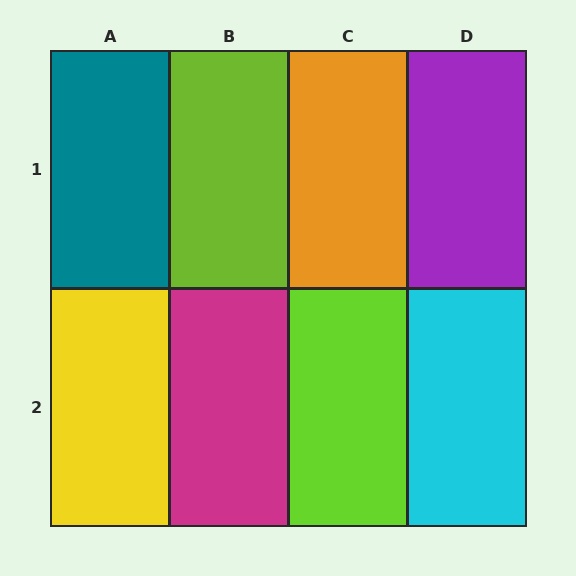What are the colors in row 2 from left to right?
Yellow, magenta, lime, cyan.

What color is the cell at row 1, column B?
Lime.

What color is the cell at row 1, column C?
Orange.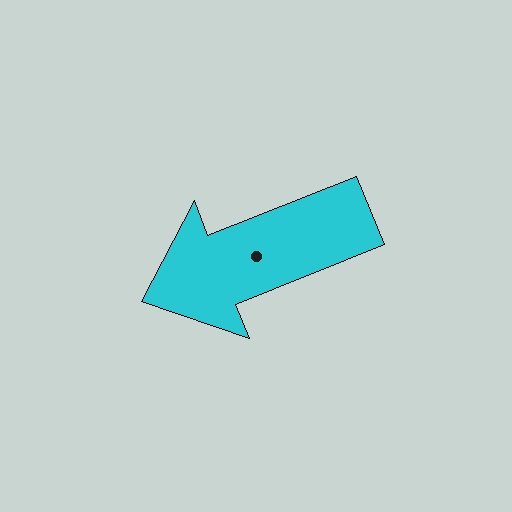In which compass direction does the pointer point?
West.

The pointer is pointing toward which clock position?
Roughly 8 o'clock.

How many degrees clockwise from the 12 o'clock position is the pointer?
Approximately 248 degrees.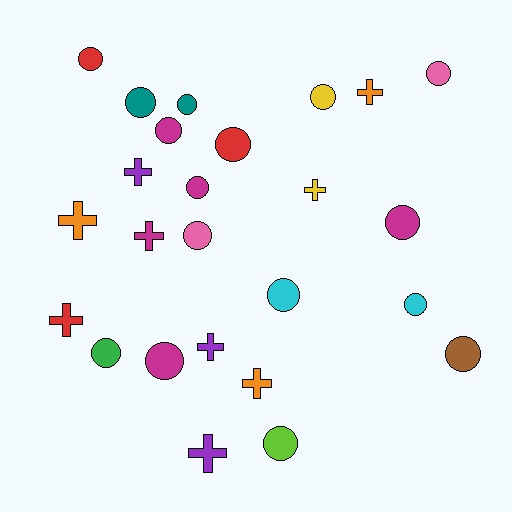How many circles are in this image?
There are 16 circles.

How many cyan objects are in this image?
There are 2 cyan objects.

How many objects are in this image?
There are 25 objects.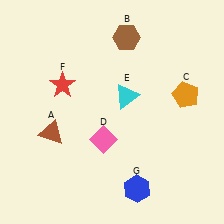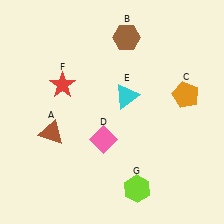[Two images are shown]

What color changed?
The hexagon (G) changed from blue in Image 1 to lime in Image 2.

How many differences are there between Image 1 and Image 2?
There is 1 difference between the two images.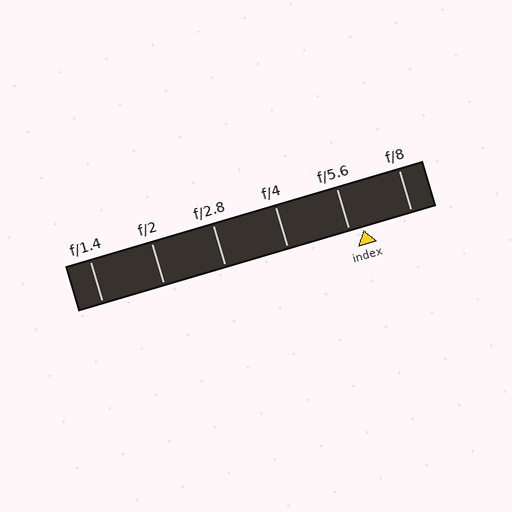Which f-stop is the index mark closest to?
The index mark is closest to f/5.6.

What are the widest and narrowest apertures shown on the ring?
The widest aperture shown is f/1.4 and the narrowest is f/8.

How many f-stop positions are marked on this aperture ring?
There are 6 f-stop positions marked.